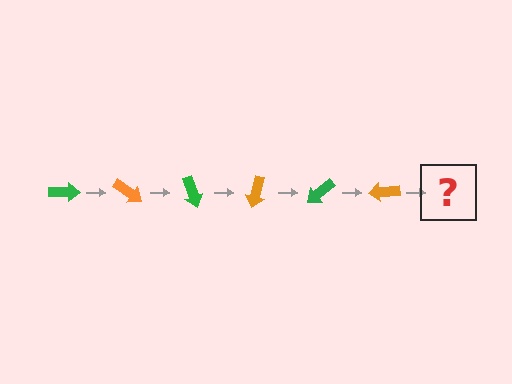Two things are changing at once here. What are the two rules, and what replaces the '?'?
The two rules are that it rotates 35 degrees each step and the color cycles through green and orange. The '?' should be a green arrow, rotated 210 degrees from the start.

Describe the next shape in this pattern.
It should be a green arrow, rotated 210 degrees from the start.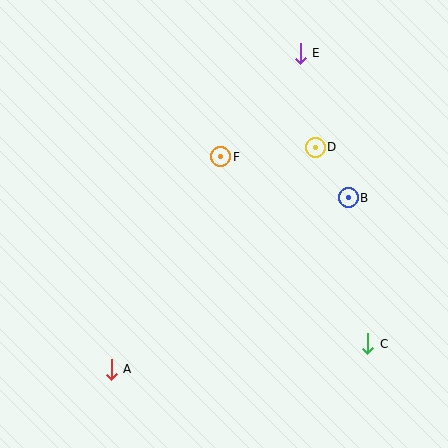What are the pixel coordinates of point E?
Point E is at (300, 53).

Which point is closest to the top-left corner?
Point F is closest to the top-left corner.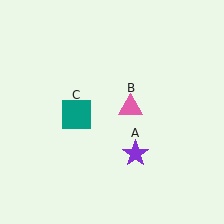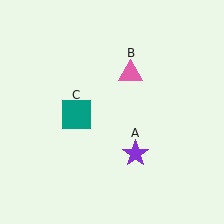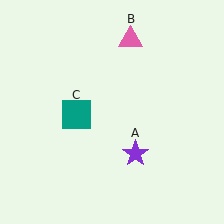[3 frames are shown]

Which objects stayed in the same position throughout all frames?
Purple star (object A) and teal square (object C) remained stationary.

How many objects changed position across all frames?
1 object changed position: pink triangle (object B).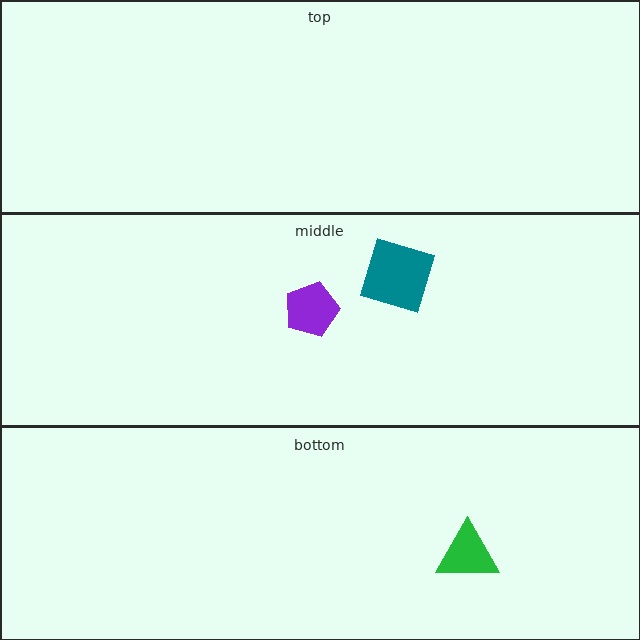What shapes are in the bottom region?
The green triangle.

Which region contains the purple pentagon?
The middle region.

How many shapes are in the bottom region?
1.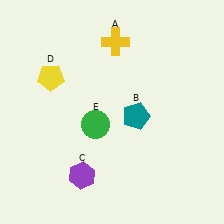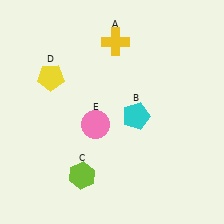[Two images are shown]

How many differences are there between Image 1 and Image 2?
There are 3 differences between the two images.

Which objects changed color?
B changed from teal to cyan. C changed from purple to lime. E changed from green to pink.